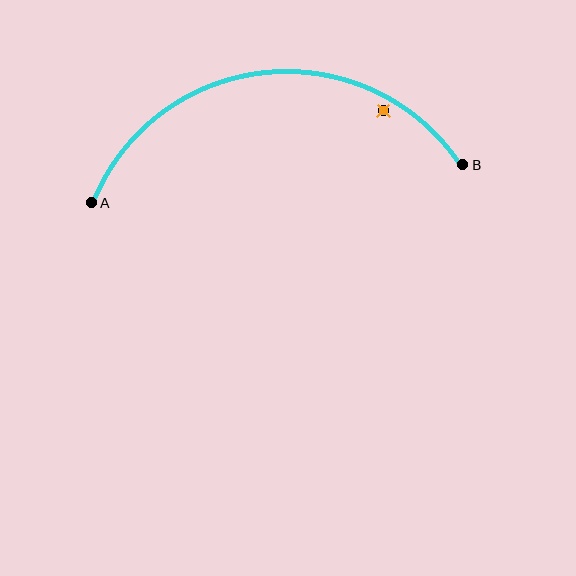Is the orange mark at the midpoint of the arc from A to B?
No — the orange mark does not lie on the arc at all. It sits slightly inside the curve.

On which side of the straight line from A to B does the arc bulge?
The arc bulges above the straight line connecting A and B.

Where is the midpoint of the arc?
The arc midpoint is the point on the curve farthest from the straight line joining A and B. It sits above that line.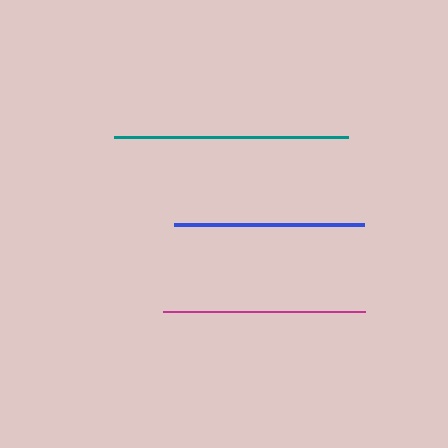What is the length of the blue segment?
The blue segment is approximately 190 pixels long.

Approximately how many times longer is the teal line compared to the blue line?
The teal line is approximately 1.2 times the length of the blue line.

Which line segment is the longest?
The teal line is the longest at approximately 234 pixels.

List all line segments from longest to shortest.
From longest to shortest: teal, magenta, blue.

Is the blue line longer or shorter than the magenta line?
The magenta line is longer than the blue line.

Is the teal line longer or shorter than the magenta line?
The teal line is longer than the magenta line.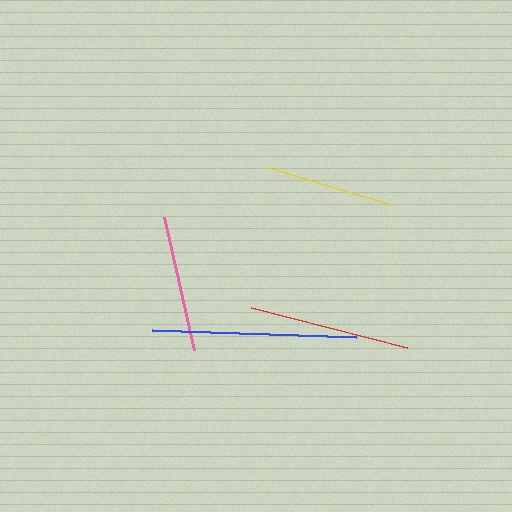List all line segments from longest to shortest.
From longest to shortest: blue, red, pink, yellow.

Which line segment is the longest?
The blue line is the longest at approximately 204 pixels.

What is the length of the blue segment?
The blue segment is approximately 204 pixels long.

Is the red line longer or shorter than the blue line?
The blue line is longer than the red line.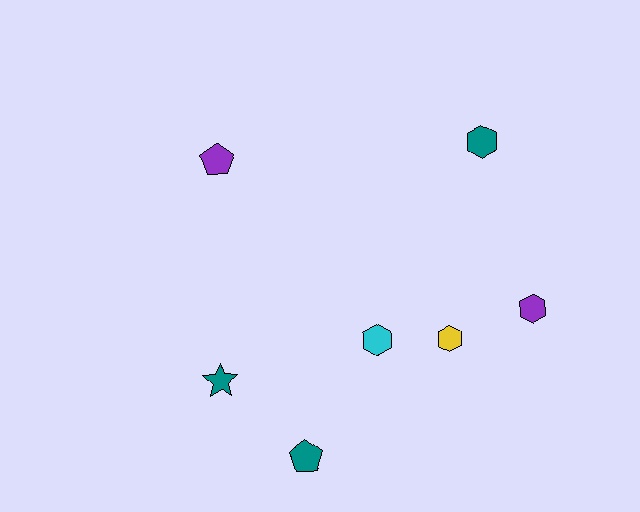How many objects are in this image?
There are 7 objects.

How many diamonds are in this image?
There are no diamonds.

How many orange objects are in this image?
There are no orange objects.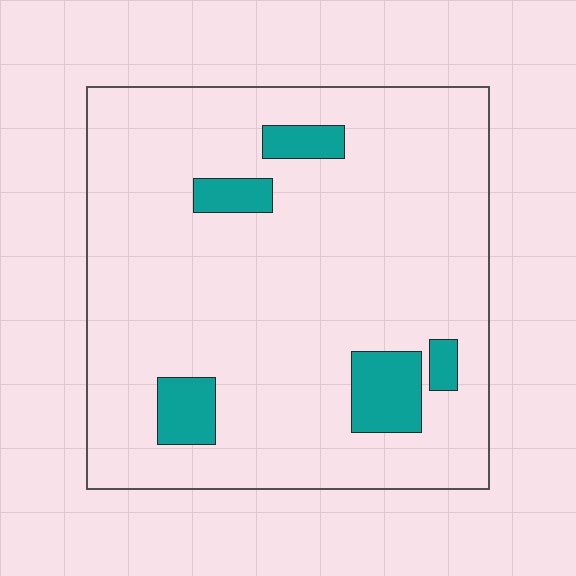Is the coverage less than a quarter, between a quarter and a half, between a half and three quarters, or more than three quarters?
Less than a quarter.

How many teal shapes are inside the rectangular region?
5.